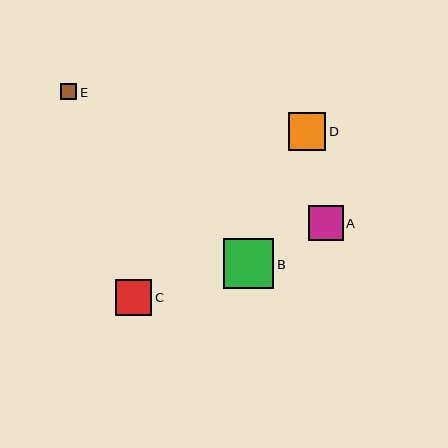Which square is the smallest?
Square E is the smallest with a size of approximately 17 pixels.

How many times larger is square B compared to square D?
Square B is approximately 1.3 times the size of square D.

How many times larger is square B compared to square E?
Square B is approximately 3.0 times the size of square E.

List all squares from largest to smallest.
From largest to smallest: B, D, C, A, E.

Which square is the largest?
Square B is the largest with a size of approximately 51 pixels.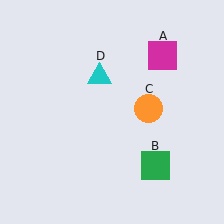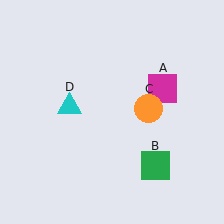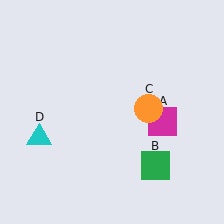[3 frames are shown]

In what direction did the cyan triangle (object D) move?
The cyan triangle (object D) moved down and to the left.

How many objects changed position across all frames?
2 objects changed position: magenta square (object A), cyan triangle (object D).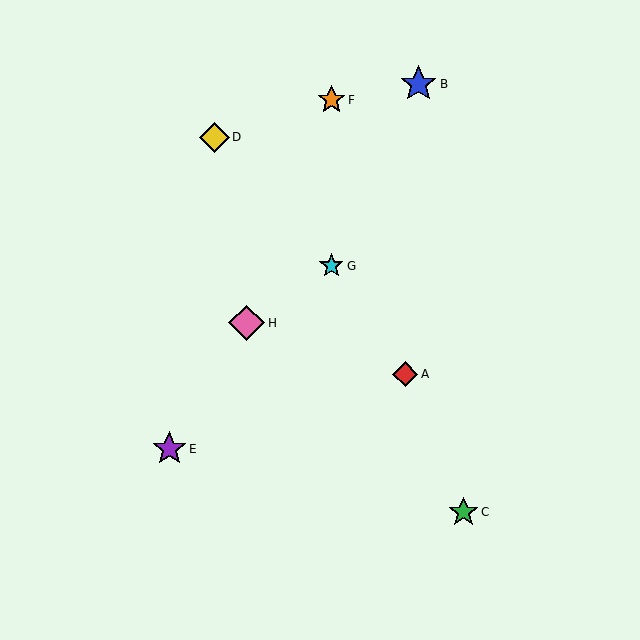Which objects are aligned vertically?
Objects F, G are aligned vertically.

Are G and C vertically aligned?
No, G is at x≈331 and C is at x≈463.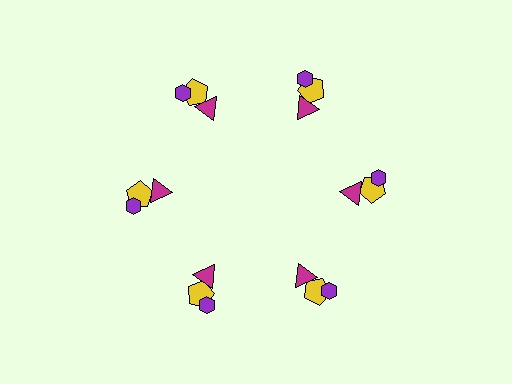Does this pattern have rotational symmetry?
Yes, this pattern has 6-fold rotational symmetry. It looks the same after rotating 60 degrees around the center.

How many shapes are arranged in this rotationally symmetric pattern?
There are 18 shapes, arranged in 6 groups of 3.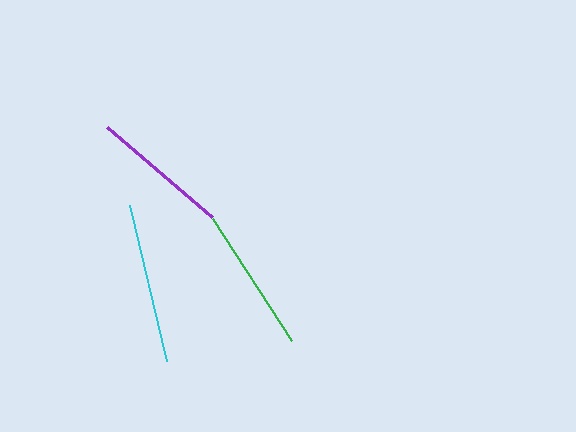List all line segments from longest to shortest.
From longest to shortest: cyan, green, purple.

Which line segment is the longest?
The cyan line is the longest at approximately 160 pixels.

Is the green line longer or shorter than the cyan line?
The cyan line is longer than the green line.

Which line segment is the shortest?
The purple line is the shortest at approximately 138 pixels.